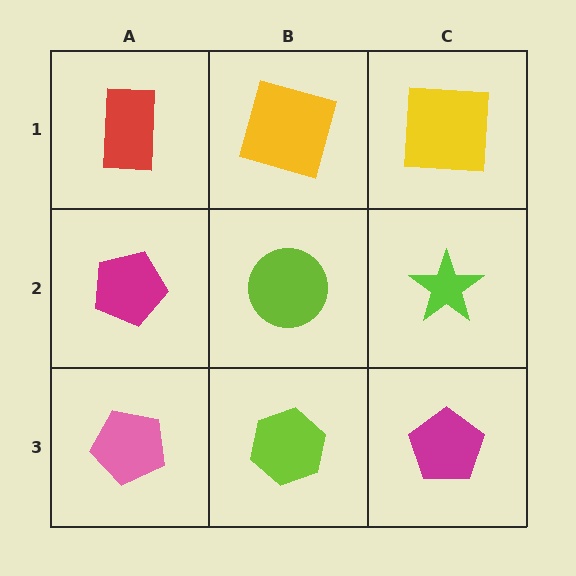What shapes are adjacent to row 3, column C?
A lime star (row 2, column C), a lime hexagon (row 3, column B).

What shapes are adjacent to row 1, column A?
A magenta pentagon (row 2, column A), a yellow square (row 1, column B).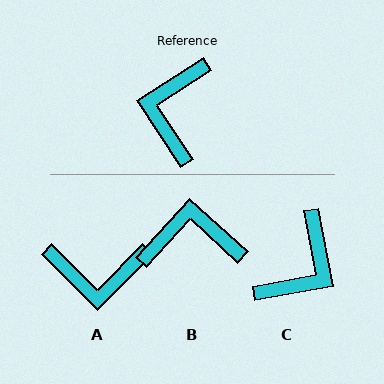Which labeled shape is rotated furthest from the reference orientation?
C, about 157 degrees away.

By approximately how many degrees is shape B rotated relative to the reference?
Approximately 75 degrees clockwise.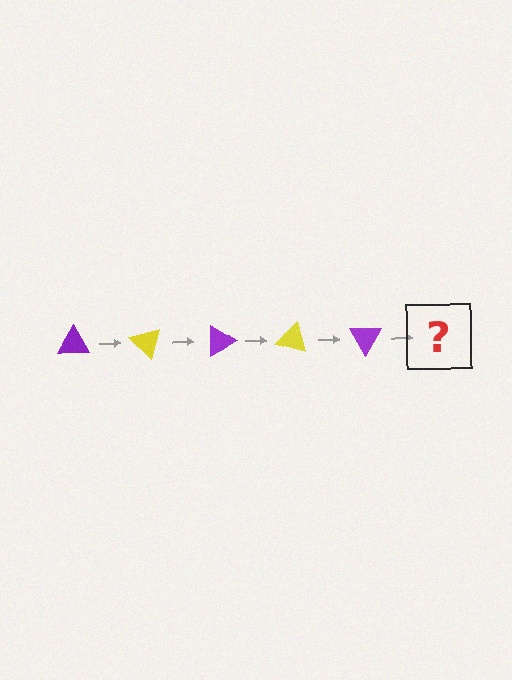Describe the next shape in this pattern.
It should be a yellow triangle, rotated 225 degrees from the start.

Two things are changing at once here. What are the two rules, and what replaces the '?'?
The two rules are that it rotates 45 degrees each step and the color cycles through purple and yellow. The '?' should be a yellow triangle, rotated 225 degrees from the start.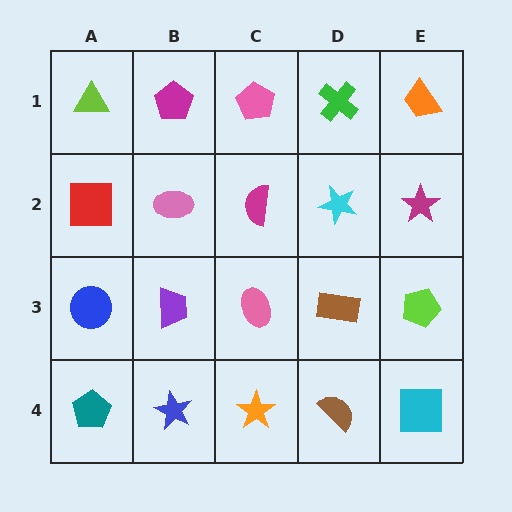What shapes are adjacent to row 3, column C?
A magenta semicircle (row 2, column C), an orange star (row 4, column C), a purple trapezoid (row 3, column B), a brown rectangle (row 3, column D).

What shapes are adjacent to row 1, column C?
A magenta semicircle (row 2, column C), a magenta pentagon (row 1, column B), a green cross (row 1, column D).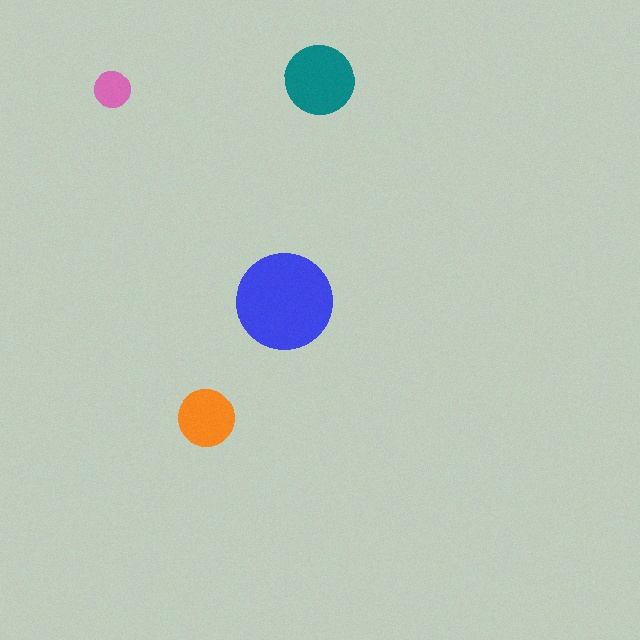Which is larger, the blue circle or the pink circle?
The blue one.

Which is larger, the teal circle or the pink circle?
The teal one.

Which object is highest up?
The teal circle is topmost.